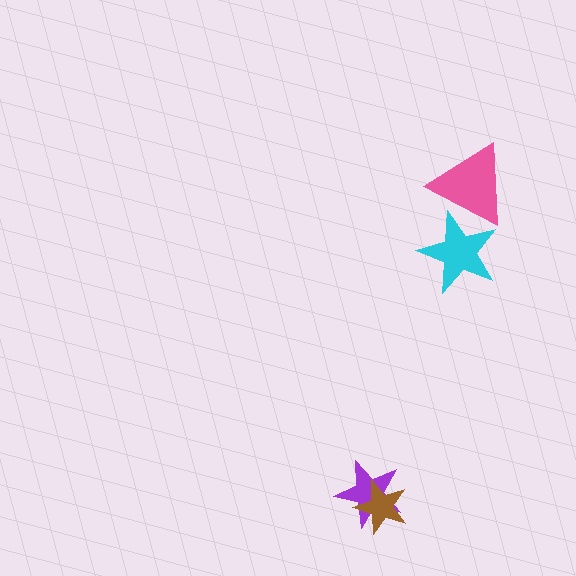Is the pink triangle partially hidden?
No, no other shape covers it.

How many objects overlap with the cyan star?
1 object overlaps with the cyan star.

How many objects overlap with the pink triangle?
1 object overlaps with the pink triangle.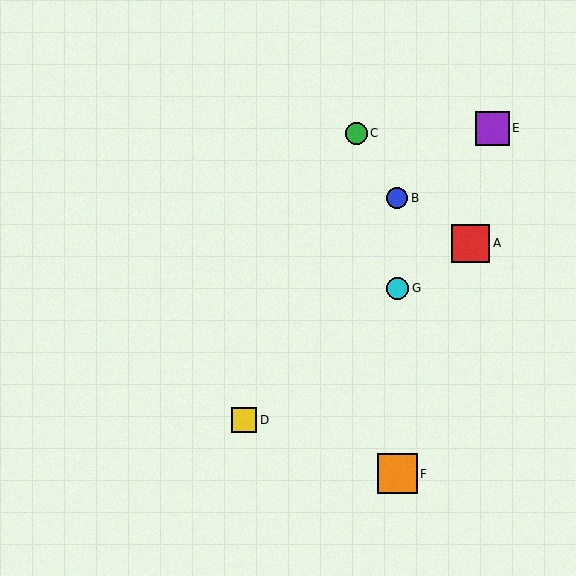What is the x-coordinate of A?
Object A is at x≈471.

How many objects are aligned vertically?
3 objects (B, F, G) are aligned vertically.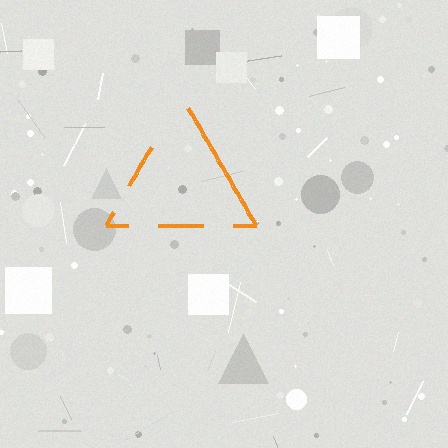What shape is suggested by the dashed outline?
The dashed outline suggests a triangle.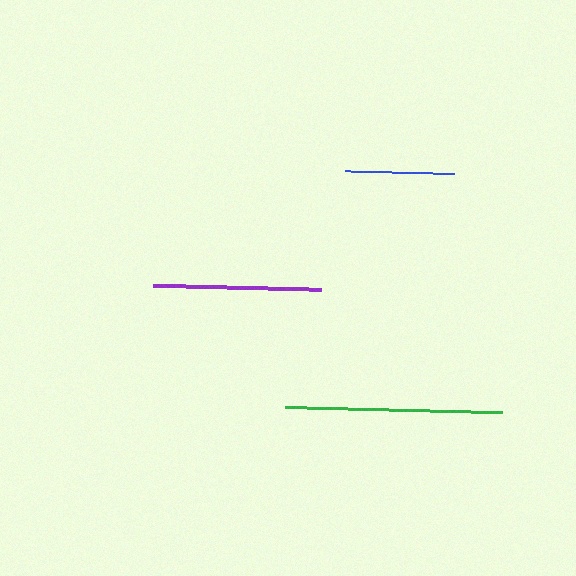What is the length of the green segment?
The green segment is approximately 216 pixels long.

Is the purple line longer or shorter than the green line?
The green line is longer than the purple line.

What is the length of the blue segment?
The blue segment is approximately 109 pixels long.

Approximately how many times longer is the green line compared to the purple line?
The green line is approximately 1.3 times the length of the purple line.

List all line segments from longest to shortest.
From longest to shortest: green, purple, blue.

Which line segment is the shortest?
The blue line is the shortest at approximately 109 pixels.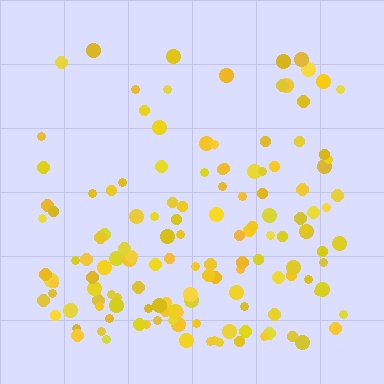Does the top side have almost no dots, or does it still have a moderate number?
Still a moderate number, just noticeably fewer than the bottom.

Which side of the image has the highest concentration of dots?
The bottom.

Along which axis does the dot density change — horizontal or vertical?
Vertical.